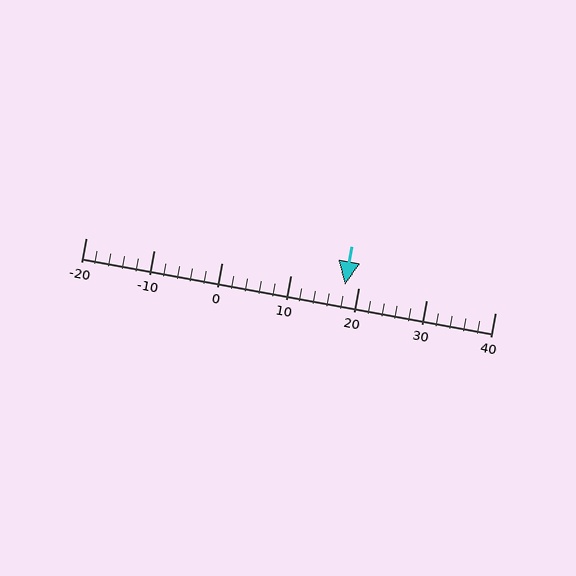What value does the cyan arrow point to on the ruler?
The cyan arrow points to approximately 18.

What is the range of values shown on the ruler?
The ruler shows values from -20 to 40.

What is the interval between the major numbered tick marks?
The major tick marks are spaced 10 units apart.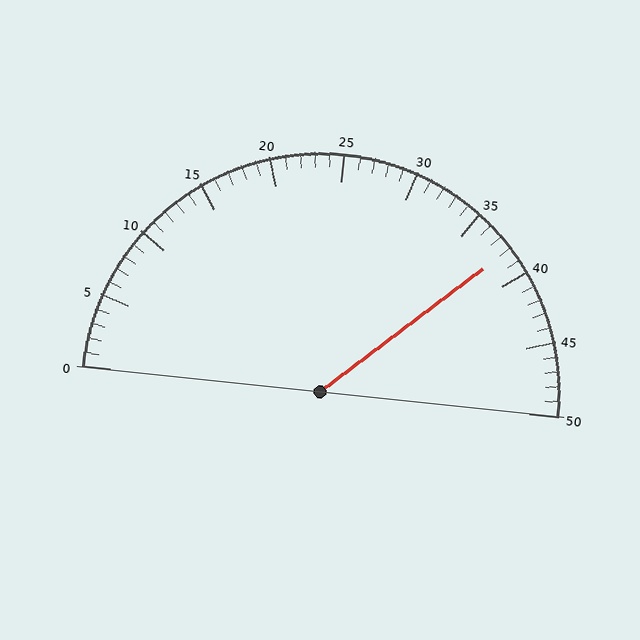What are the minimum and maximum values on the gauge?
The gauge ranges from 0 to 50.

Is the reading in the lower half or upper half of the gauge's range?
The reading is in the upper half of the range (0 to 50).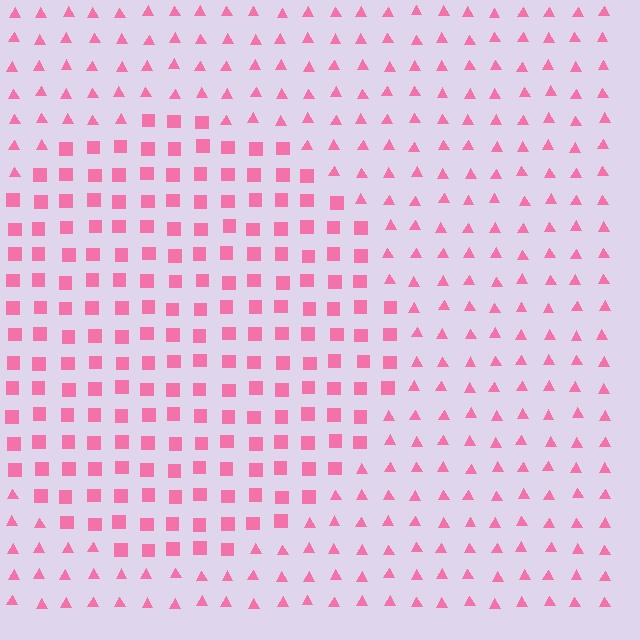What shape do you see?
I see a circle.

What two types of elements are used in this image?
The image uses squares inside the circle region and triangles outside it.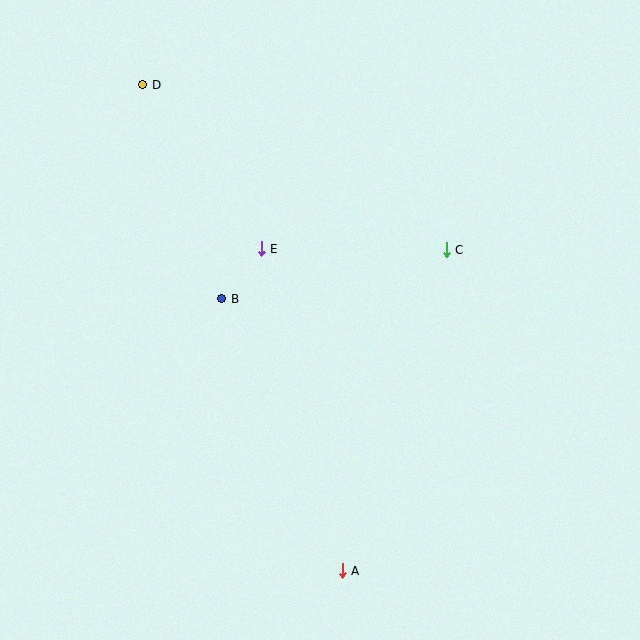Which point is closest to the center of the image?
Point E at (261, 249) is closest to the center.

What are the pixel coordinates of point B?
Point B is at (222, 298).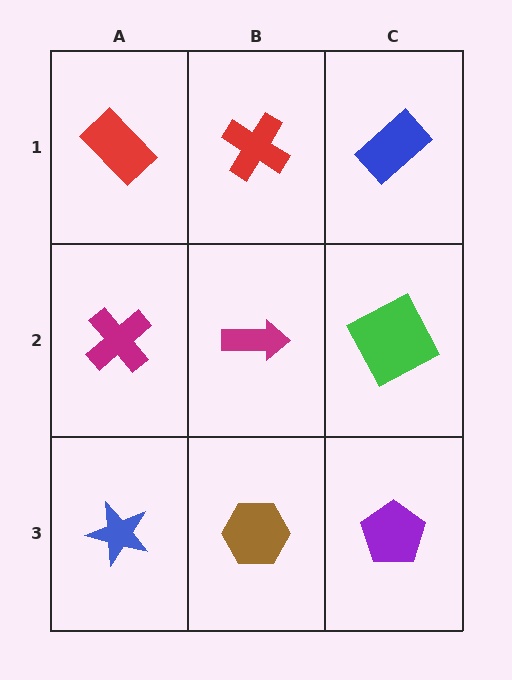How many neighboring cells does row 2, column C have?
3.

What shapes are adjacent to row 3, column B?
A magenta arrow (row 2, column B), a blue star (row 3, column A), a purple pentagon (row 3, column C).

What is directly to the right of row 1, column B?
A blue rectangle.